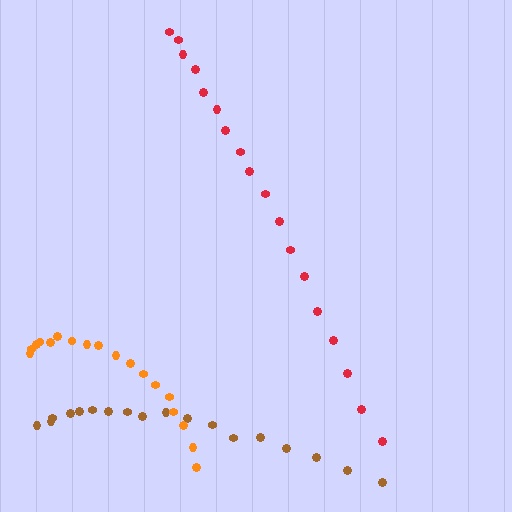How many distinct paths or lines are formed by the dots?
There are 3 distinct paths.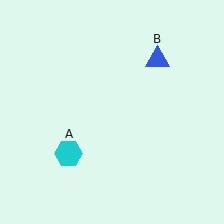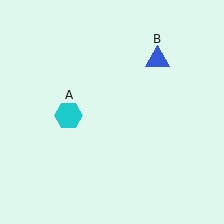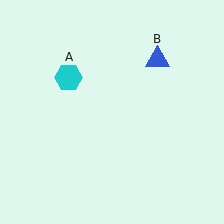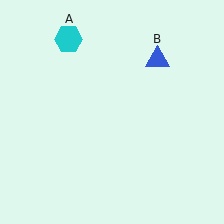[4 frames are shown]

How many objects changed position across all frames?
1 object changed position: cyan hexagon (object A).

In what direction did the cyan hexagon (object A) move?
The cyan hexagon (object A) moved up.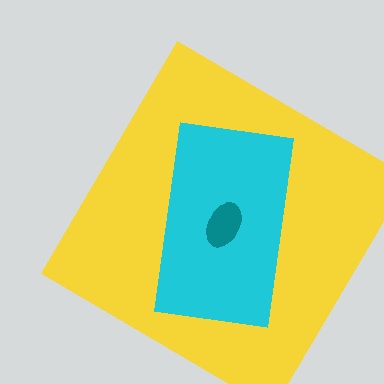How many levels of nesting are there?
3.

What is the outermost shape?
The yellow diamond.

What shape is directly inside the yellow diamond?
The cyan rectangle.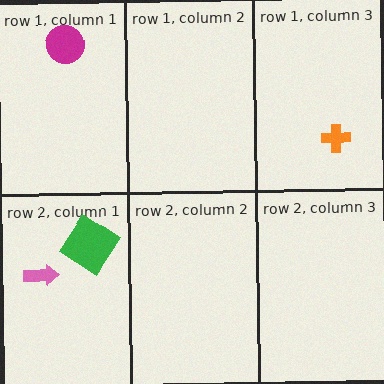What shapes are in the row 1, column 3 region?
The orange cross.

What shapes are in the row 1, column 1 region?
The magenta circle.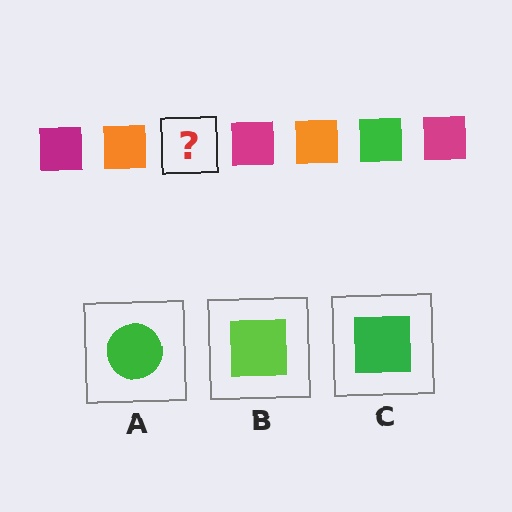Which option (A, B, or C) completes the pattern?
C.